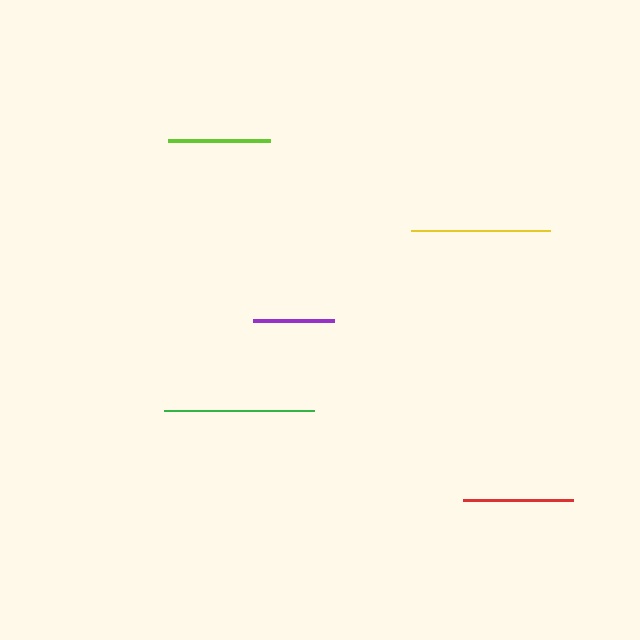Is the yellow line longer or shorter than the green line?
The green line is longer than the yellow line.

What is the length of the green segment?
The green segment is approximately 151 pixels long.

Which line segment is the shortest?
The purple line is the shortest at approximately 81 pixels.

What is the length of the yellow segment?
The yellow segment is approximately 138 pixels long.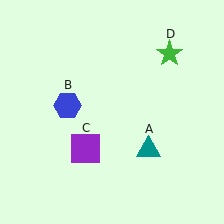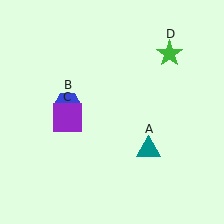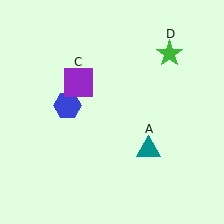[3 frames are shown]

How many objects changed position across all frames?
1 object changed position: purple square (object C).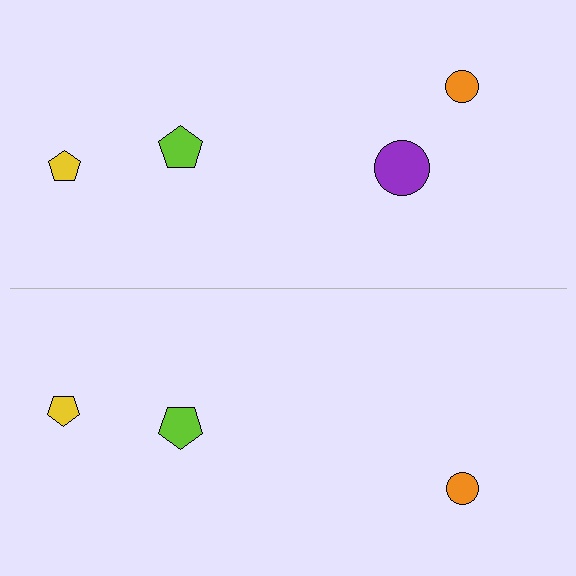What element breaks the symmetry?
A purple circle is missing from the bottom side.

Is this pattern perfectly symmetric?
No, the pattern is not perfectly symmetric. A purple circle is missing from the bottom side.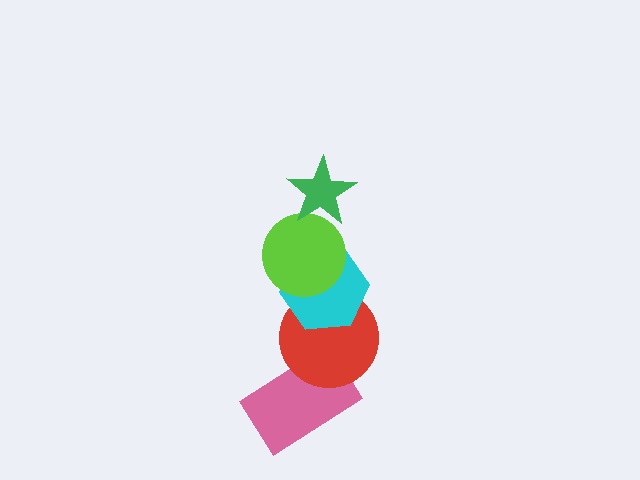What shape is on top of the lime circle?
The green star is on top of the lime circle.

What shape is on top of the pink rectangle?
The red circle is on top of the pink rectangle.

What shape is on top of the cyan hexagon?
The lime circle is on top of the cyan hexagon.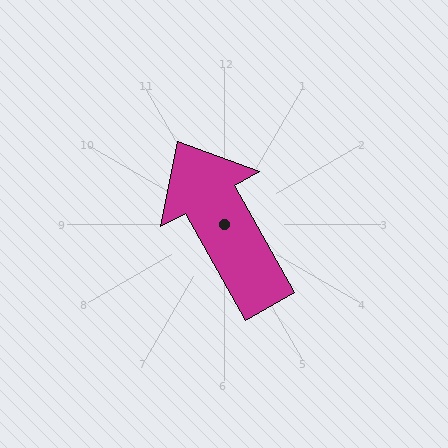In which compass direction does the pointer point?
Northwest.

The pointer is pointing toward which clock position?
Roughly 11 o'clock.